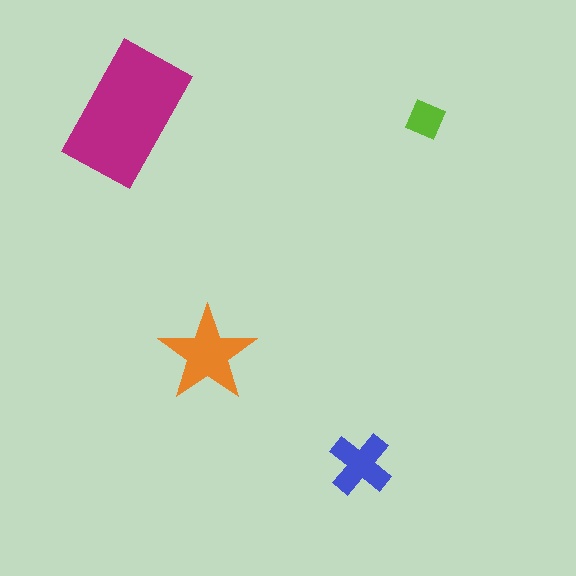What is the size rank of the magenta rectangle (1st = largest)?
1st.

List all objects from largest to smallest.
The magenta rectangle, the orange star, the blue cross, the lime square.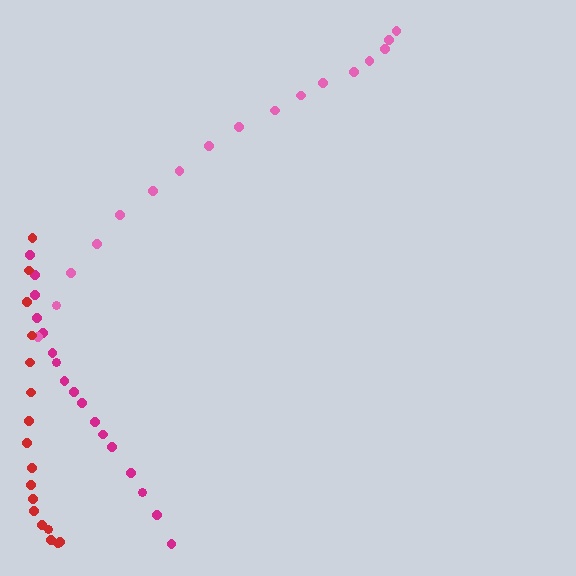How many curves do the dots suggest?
There are 3 distinct paths.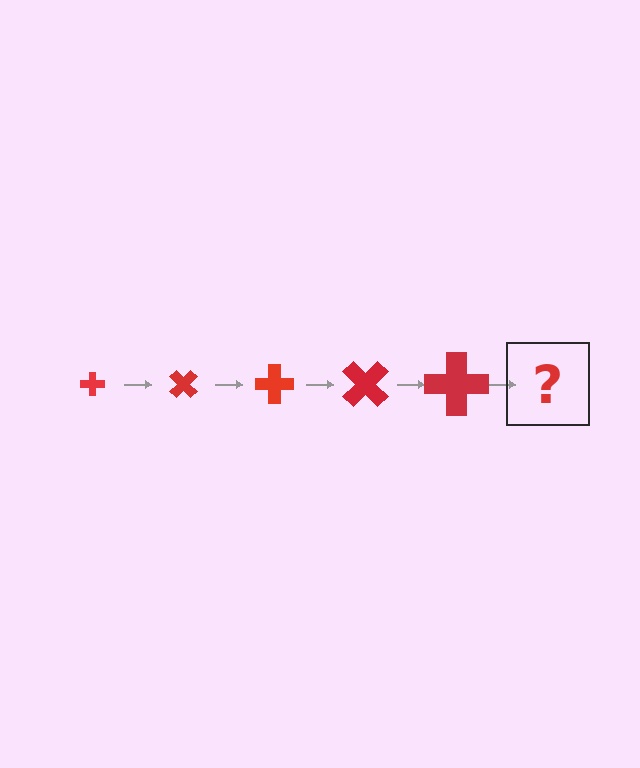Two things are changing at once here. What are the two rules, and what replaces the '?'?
The two rules are that the cross grows larger each step and it rotates 45 degrees each step. The '?' should be a cross, larger than the previous one and rotated 225 degrees from the start.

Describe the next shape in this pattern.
It should be a cross, larger than the previous one and rotated 225 degrees from the start.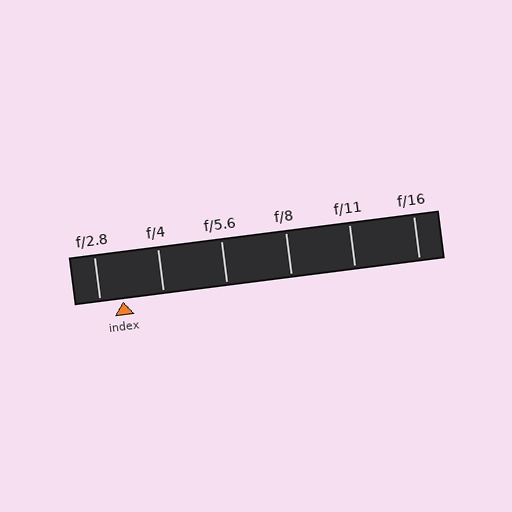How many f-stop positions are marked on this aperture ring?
There are 6 f-stop positions marked.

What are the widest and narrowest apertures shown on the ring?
The widest aperture shown is f/2.8 and the narrowest is f/16.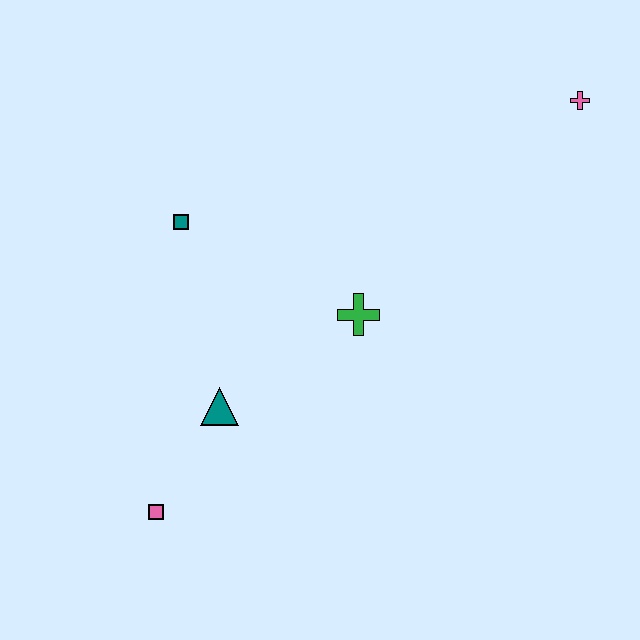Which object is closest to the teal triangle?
The pink square is closest to the teal triangle.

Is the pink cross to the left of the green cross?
No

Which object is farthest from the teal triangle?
The pink cross is farthest from the teal triangle.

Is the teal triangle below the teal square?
Yes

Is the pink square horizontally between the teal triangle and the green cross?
No